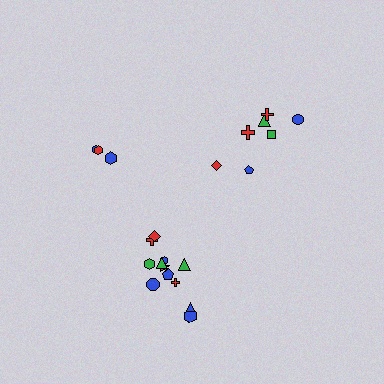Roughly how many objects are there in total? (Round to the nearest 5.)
Roughly 20 objects in total.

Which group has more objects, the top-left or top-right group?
The top-right group.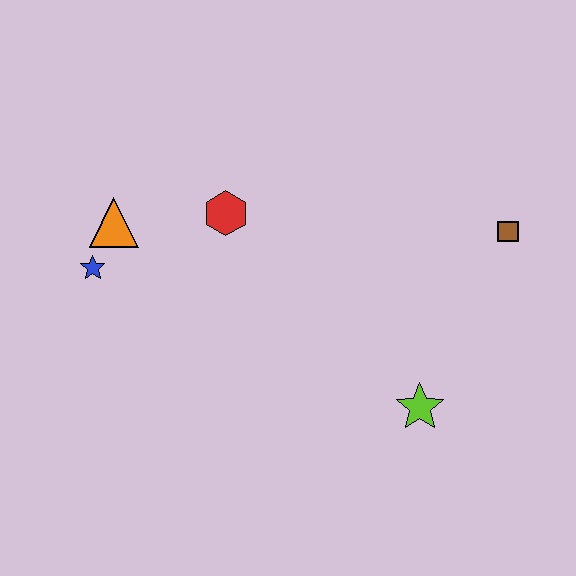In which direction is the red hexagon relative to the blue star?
The red hexagon is to the right of the blue star.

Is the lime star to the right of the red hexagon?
Yes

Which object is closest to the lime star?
The brown square is closest to the lime star.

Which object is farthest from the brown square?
The blue star is farthest from the brown square.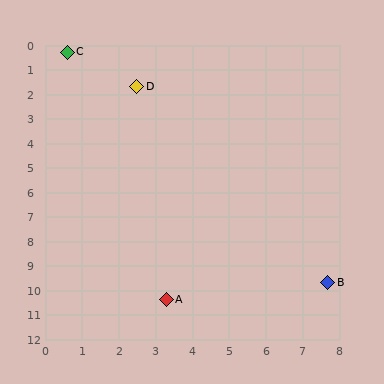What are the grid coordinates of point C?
Point C is at approximately (0.6, 0.3).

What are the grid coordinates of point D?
Point D is at approximately (2.5, 1.7).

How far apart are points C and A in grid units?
Points C and A are about 10.5 grid units apart.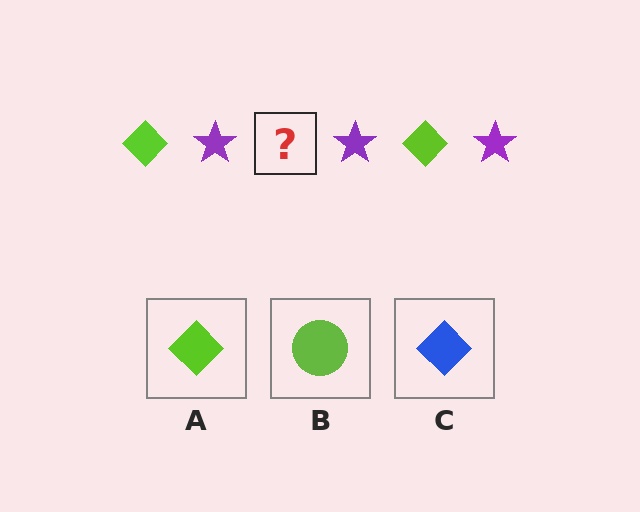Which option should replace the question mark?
Option A.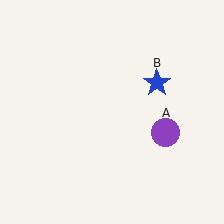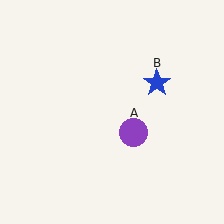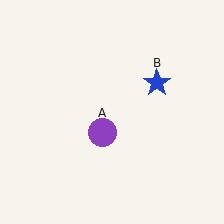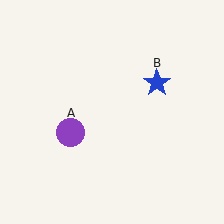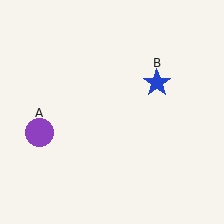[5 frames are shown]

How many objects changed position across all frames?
1 object changed position: purple circle (object A).